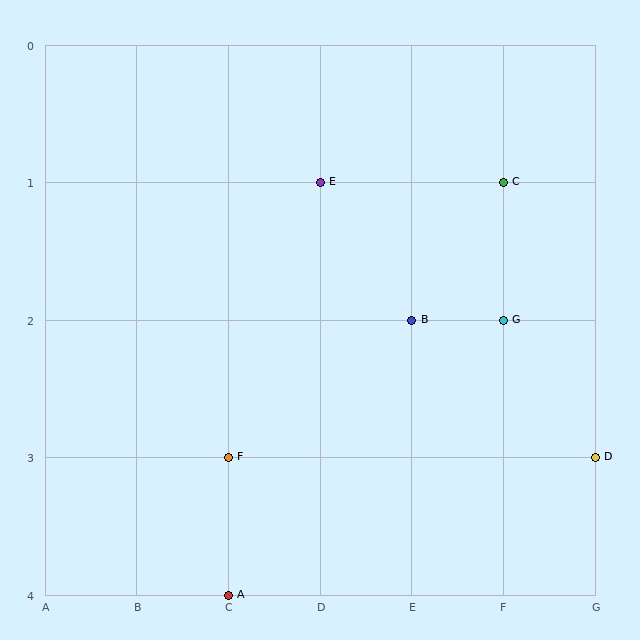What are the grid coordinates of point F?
Point F is at grid coordinates (C, 3).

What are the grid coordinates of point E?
Point E is at grid coordinates (D, 1).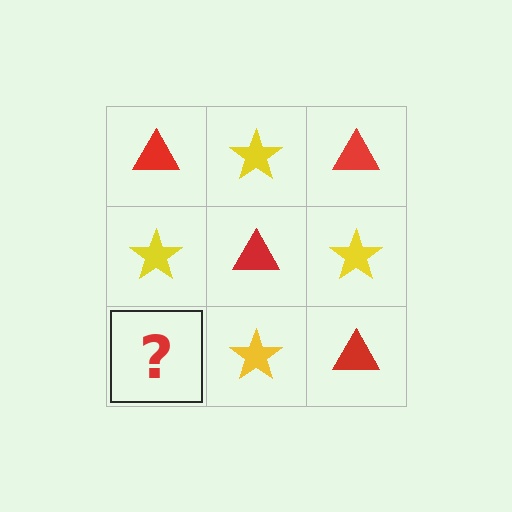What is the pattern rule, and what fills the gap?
The rule is that it alternates red triangle and yellow star in a checkerboard pattern. The gap should be filled with a red triangle.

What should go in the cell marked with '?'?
The missing cell should contain a red triangle.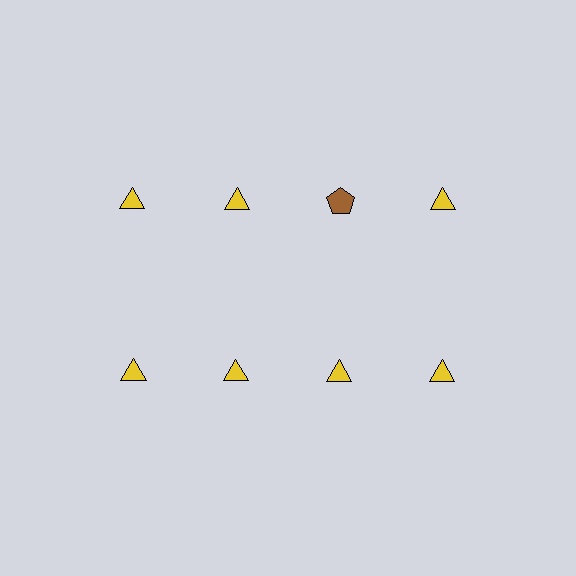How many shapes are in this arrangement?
There are 8 shapes arranged in a grid pattern.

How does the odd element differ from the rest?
It differs in both color (brown instead of yellow) and shape (pentagon instead of triangle).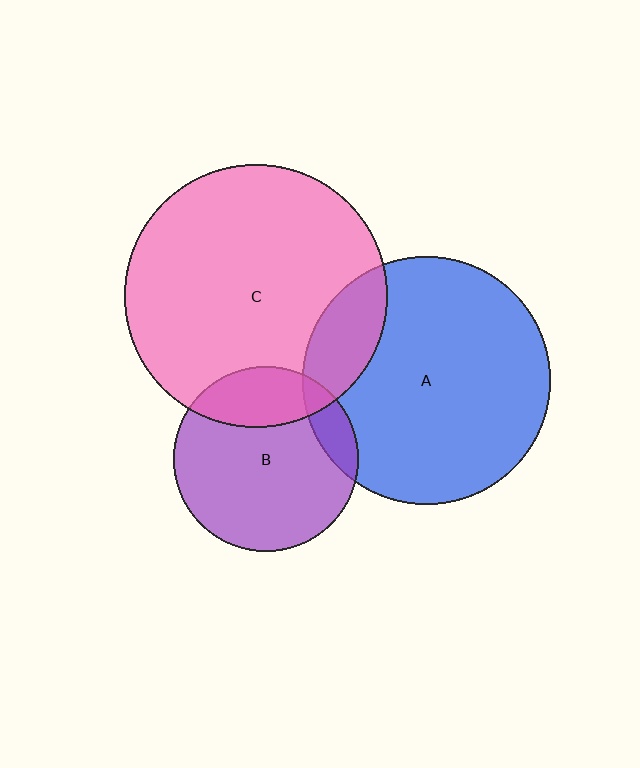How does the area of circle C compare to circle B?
Approximately 2.0 times.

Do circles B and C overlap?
Yes.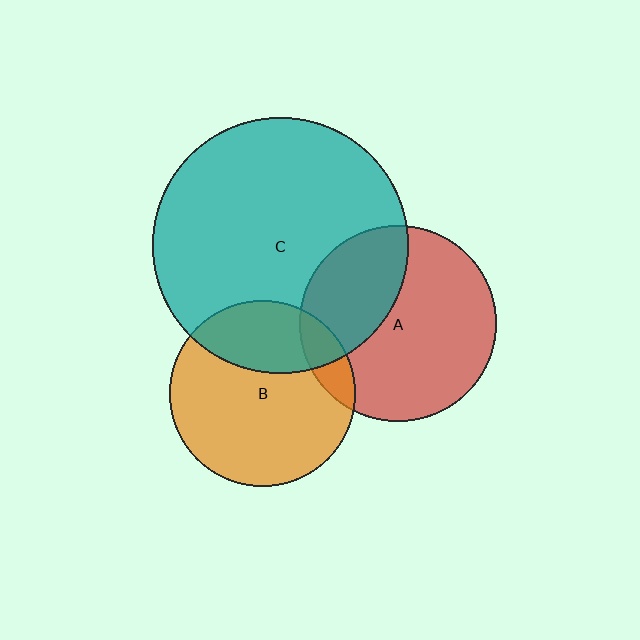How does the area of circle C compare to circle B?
Approximately 1.9 times.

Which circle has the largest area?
Circle C (teal).